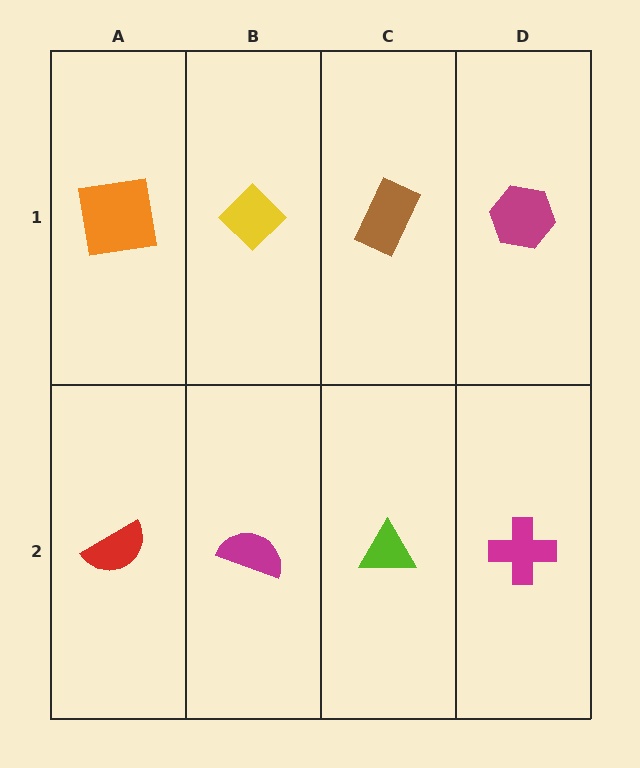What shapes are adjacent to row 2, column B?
A yellow diamond (row 1, column B), a red semicircle (row 2, column A), a lime triangle (row 2, column C).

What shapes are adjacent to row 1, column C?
A lime triangle (row 2, column C), a yellow diamond (row 1, column B), a magenta hexagon (row 1, column D).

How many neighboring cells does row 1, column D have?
2.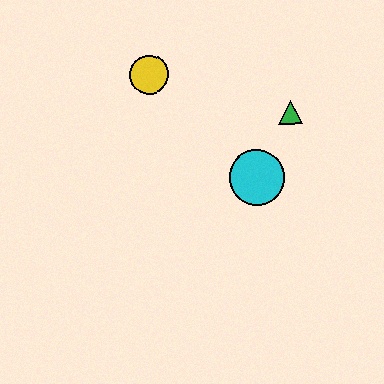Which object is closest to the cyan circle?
The green triangle is closest to the cyan circle.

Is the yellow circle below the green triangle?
No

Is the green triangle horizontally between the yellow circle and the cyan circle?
No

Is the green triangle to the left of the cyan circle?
No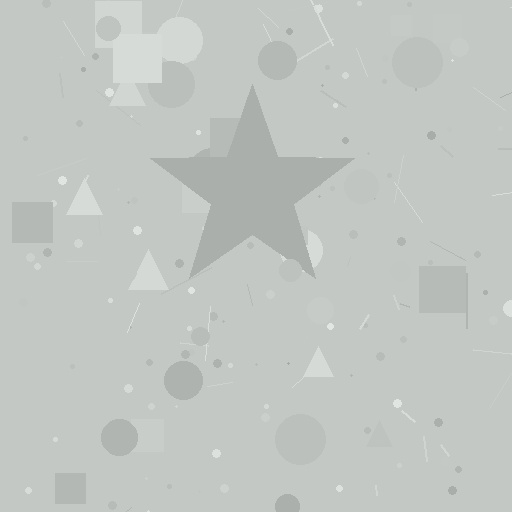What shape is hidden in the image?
A star is hidden in the image.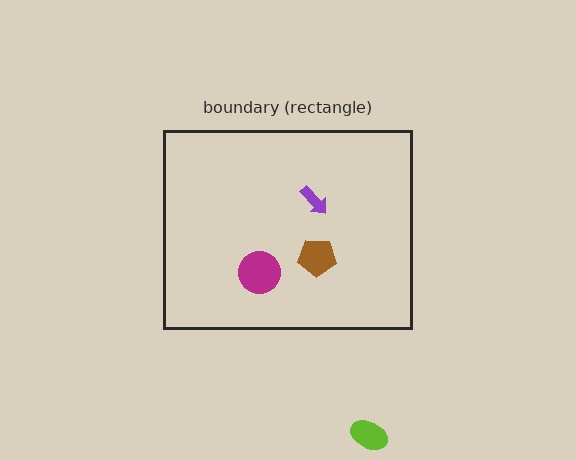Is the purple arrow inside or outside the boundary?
Inside.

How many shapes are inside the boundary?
3 inside, 1 outside.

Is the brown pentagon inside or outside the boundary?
Inside.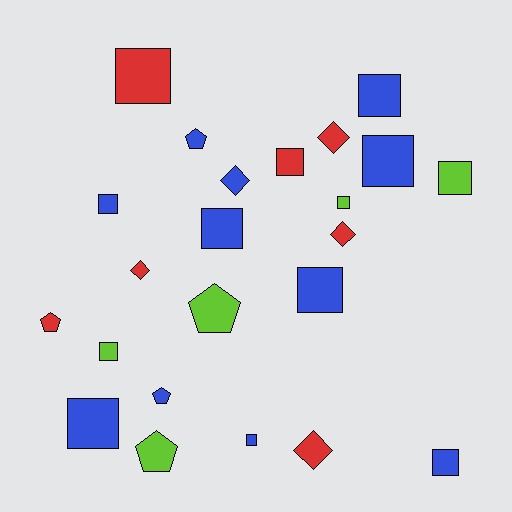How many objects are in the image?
There are 23 objects.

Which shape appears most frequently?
Square, with 13 objects.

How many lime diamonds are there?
There are no lime diamonds.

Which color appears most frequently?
Blue, with 11 objects.